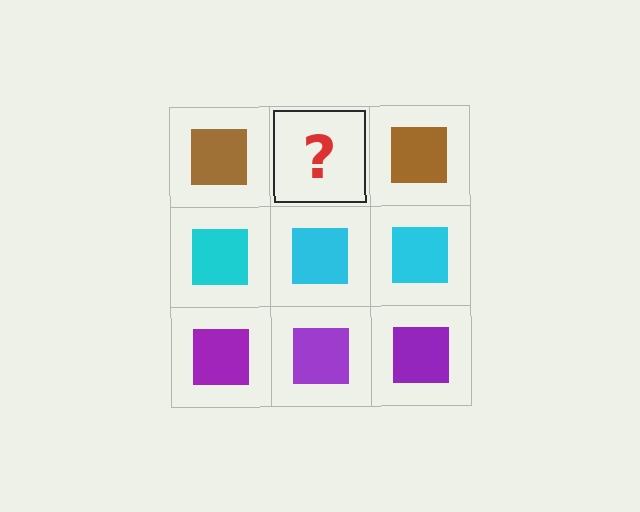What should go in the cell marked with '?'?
The missing cell should contain a brown square.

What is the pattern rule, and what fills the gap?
The rule is that each row has a consistent color. The gap should be filled with a brown square.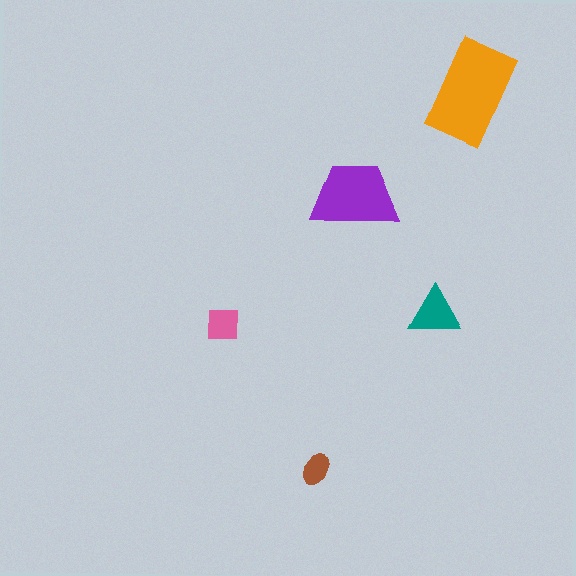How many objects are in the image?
There are 5 objects in the image.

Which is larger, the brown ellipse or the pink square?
The pink square.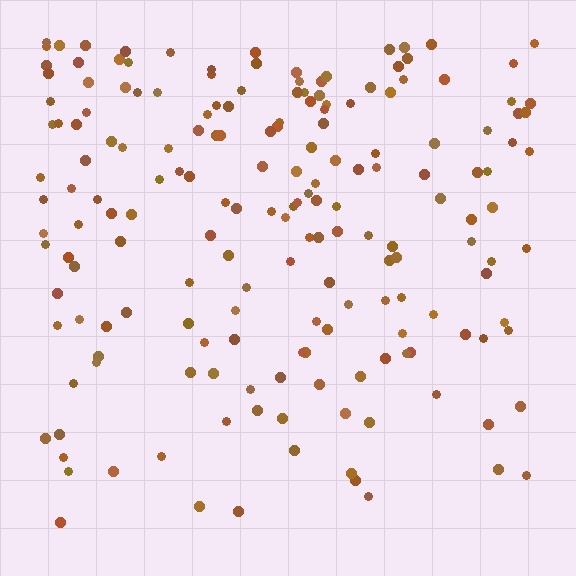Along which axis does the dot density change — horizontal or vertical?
Vertical.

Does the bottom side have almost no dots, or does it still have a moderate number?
Still a moderate number, just noticeably fewer than the top.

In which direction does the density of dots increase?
From bottom to top, with the top side densest.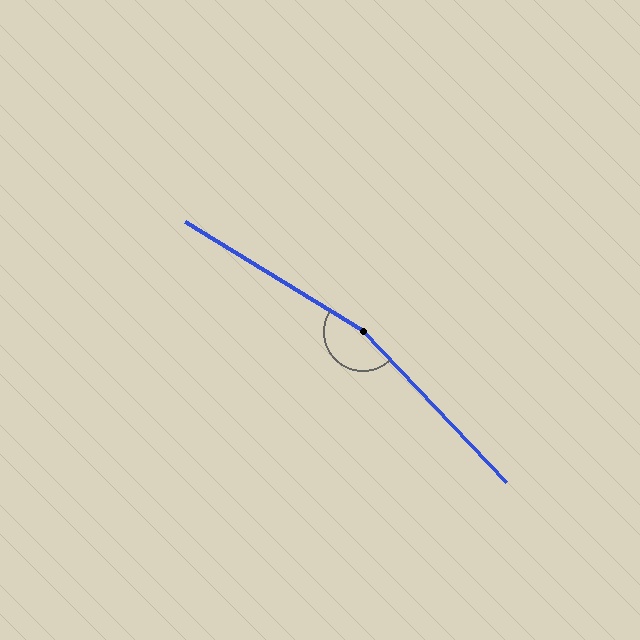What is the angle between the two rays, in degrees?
Approximately 165 degrees.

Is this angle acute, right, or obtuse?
It is obtuse.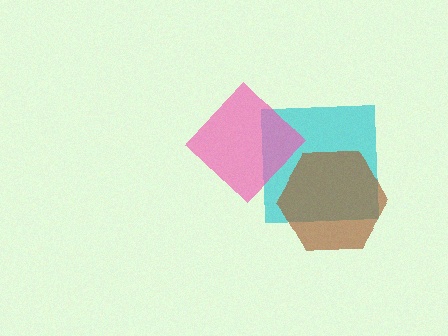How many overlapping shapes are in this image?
There are 3 overlapping shapes in the image.